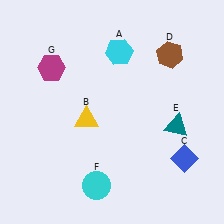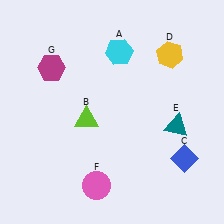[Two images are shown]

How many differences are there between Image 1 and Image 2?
There are 3 differences between the two images.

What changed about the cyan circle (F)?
In Image 1, F is cyan. In Image 2, it changed to pink.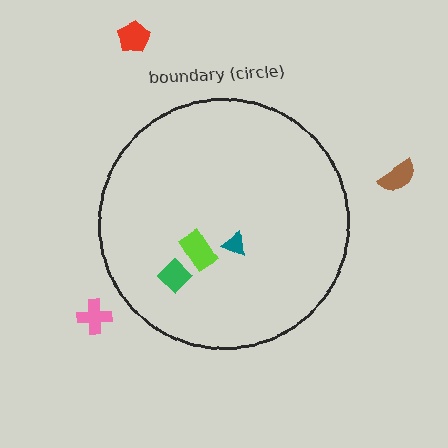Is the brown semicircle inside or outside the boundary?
Outside.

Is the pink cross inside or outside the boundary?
Outside.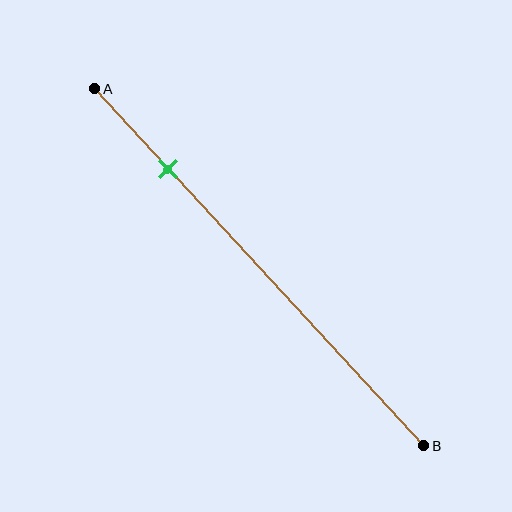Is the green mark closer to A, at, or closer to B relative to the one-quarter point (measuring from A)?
The green mark is approximately at the one-quarter point of segment AB.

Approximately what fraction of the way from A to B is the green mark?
The green mark is approximately 20% of the way from A to B.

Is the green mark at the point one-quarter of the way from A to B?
Yes, the mark is approximately at the one-quarter point.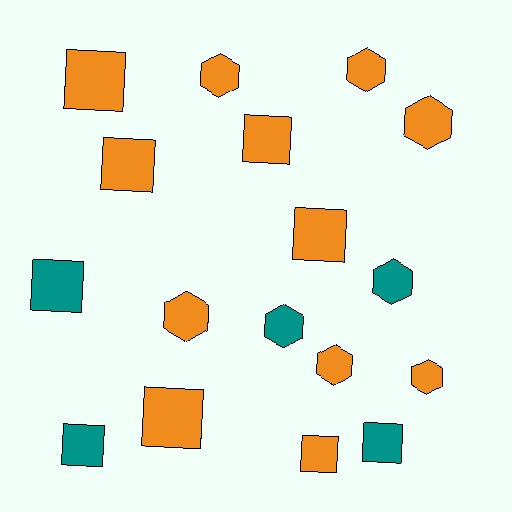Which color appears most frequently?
Orange, with 12 objects.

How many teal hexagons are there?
There are 2 teal hexagons.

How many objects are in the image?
There are 17 objects.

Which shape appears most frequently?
Square, with 9 objects.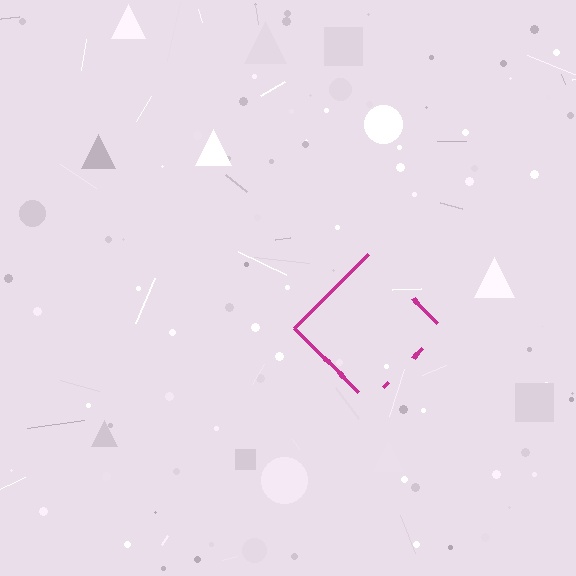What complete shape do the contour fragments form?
The contour fragments form a diamond.